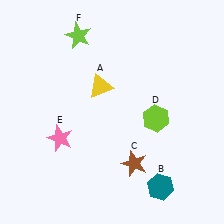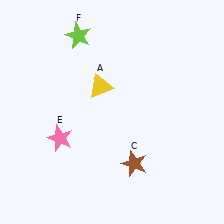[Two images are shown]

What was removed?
The teal hexagon (B), the lime hexagon (D) were removed in Image 2.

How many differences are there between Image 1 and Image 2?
There are 2 differences between the two images.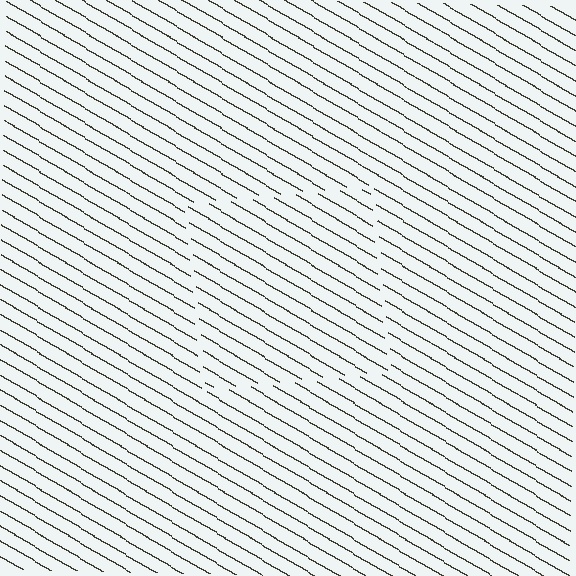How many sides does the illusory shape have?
4 sides — the line-ends trace a square.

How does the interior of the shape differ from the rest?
The interior of the shape contains the same grating, shifted by half a period — the contour is defined by the phase discontinuity where line-ends from the inner and outer gratings abut.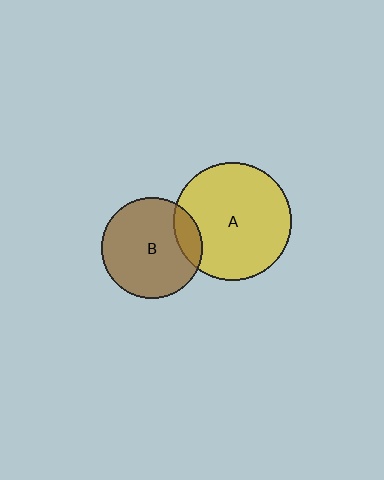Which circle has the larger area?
Circle A (yellow).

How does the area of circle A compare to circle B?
Approximately 1.4 times.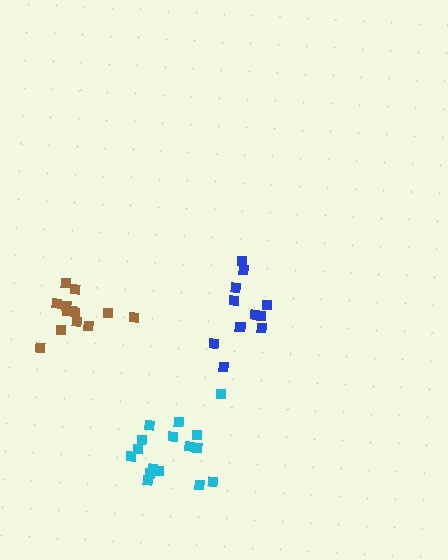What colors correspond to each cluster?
The clusters are colored: brown, blue, cyan.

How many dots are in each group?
Group 1: 13 dots, Group 2: 12 dots, Group 3: 16 dots (41 total).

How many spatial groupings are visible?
There are 3 spatial groupings.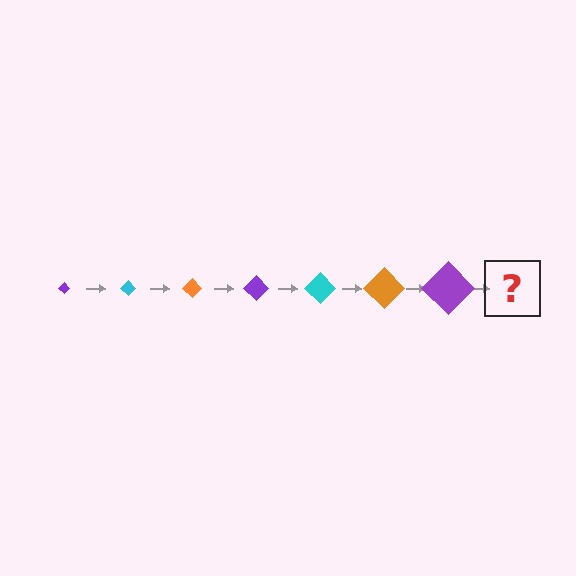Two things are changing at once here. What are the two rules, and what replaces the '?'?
The two rules are that the diamond grows larger each step and the color cycles through purple, cyan, and orange. The '?' should be a cyan diamond, larger than the previous one.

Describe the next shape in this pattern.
It should be a cyan diamond, larger than the previous one.